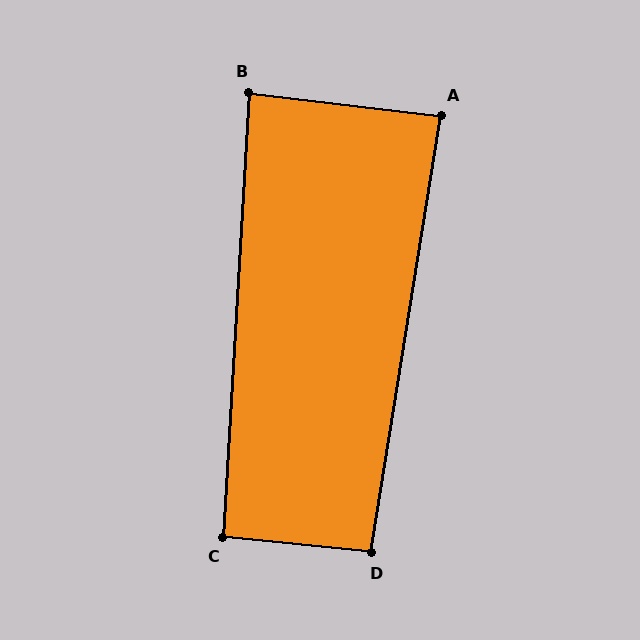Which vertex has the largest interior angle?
D, at approximately 93 degrees.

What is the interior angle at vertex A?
Approximately 88 degrees (approximately right).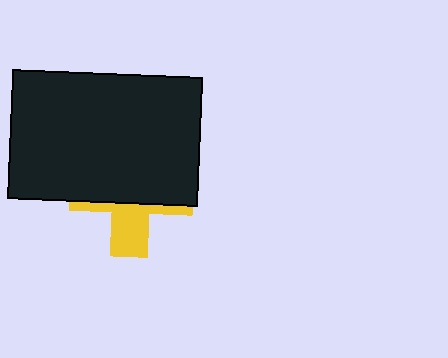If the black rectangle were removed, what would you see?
You would see the complete yellow cross.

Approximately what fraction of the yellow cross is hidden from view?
Roughly 64% of the yellow cross is hidden behind the black rectangle.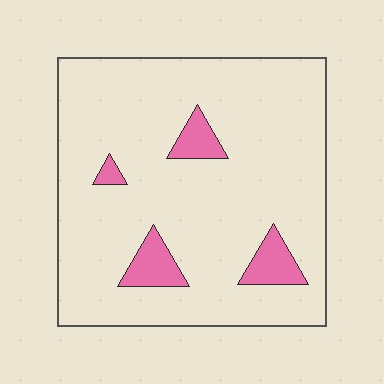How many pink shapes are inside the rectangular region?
4.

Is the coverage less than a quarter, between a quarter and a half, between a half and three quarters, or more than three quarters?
Less than a quarter.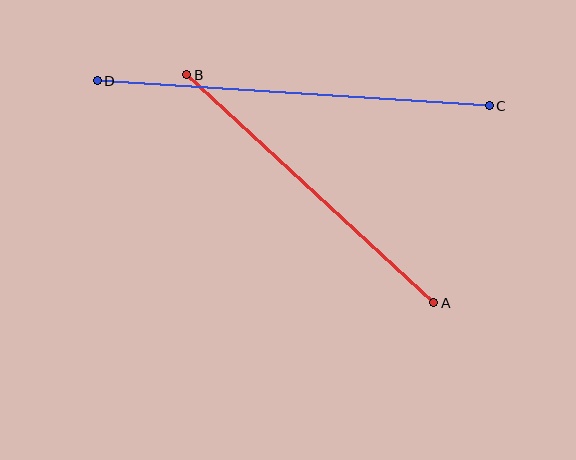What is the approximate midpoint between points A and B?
The midpoint is at approximately (310, 189) pixels.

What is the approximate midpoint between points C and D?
The midpoint is at approximately (293, 93) pixels.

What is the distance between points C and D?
The distance is approximately 393 pixels.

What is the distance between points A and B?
The distance is approximately 336 pixels.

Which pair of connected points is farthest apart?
Points C and D are farthest apart.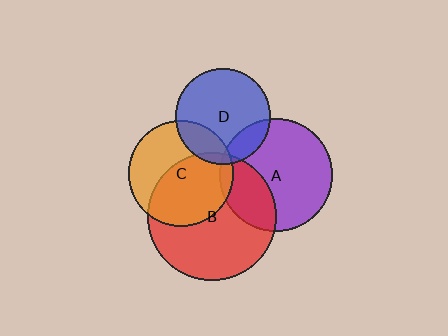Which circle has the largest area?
Circle B (red).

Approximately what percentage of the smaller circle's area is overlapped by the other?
Approximately 20%.